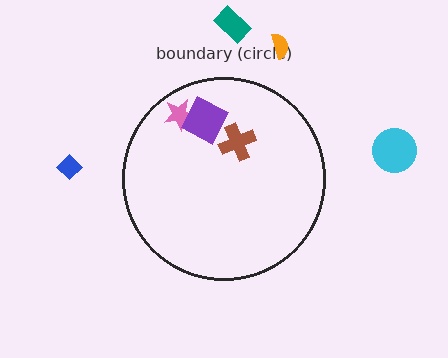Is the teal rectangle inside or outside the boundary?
Outside.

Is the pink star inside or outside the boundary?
Inside.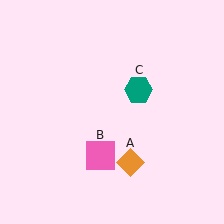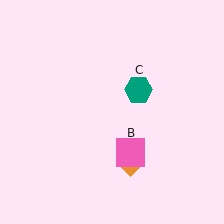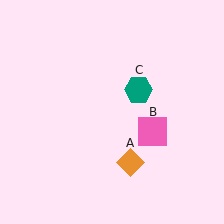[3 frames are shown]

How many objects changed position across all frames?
1 object changed position: pink square (object B).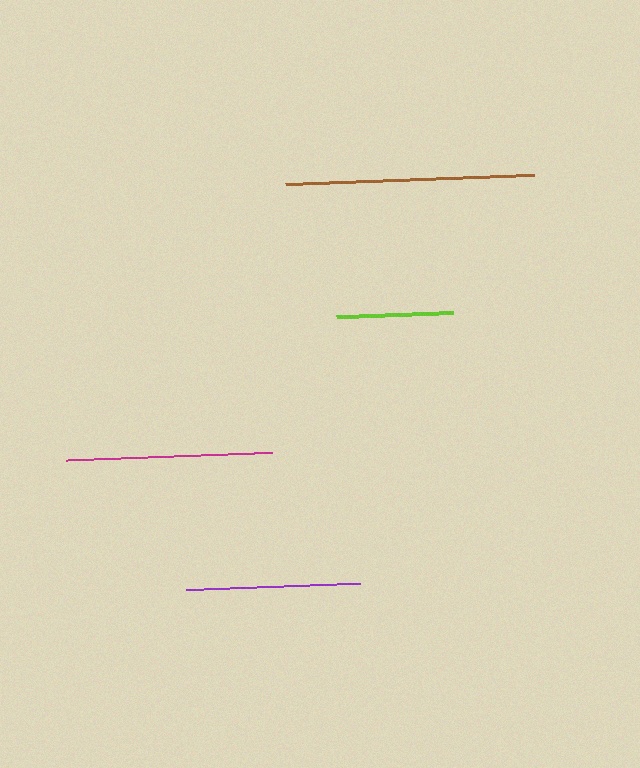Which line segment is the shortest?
The lime line is the shortest at approximately 117 pixels.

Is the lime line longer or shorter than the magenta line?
The magenta line is longer than the lime line.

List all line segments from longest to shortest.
From longest to shortest: brown, magenta, purple, lime.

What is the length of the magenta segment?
The magenta segment is approximately 206 pixels long.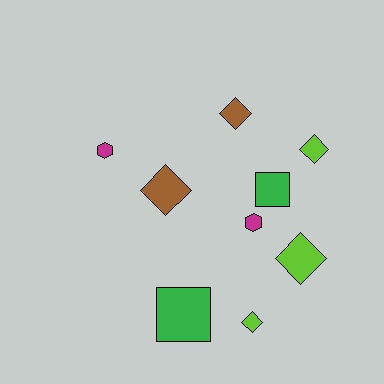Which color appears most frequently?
Lime, with 3 objects.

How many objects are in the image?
There are 9 objects.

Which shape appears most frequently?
Diamond, with 5 objects.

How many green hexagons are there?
There are no green hexagons.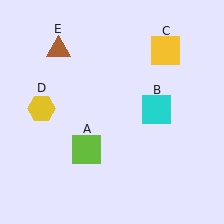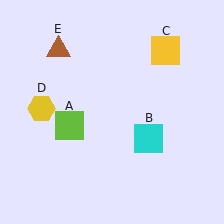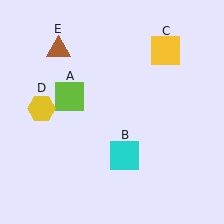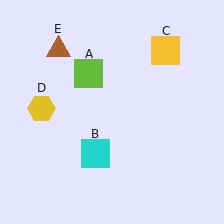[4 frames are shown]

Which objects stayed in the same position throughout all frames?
Yellow square (object C) and yellow hexagon (object D) and brown triangle (object E) remained stationary.